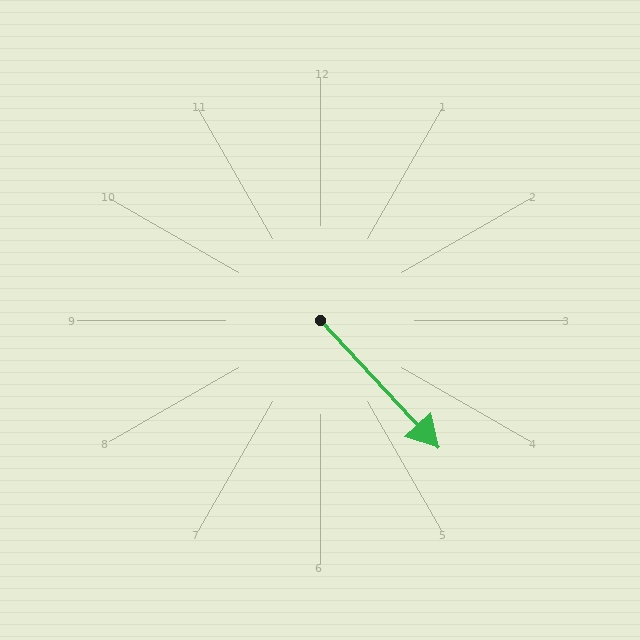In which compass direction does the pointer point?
Southeast.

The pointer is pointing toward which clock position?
Roughly 5 o'clock.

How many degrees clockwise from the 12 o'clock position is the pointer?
Approximately 137 degrees.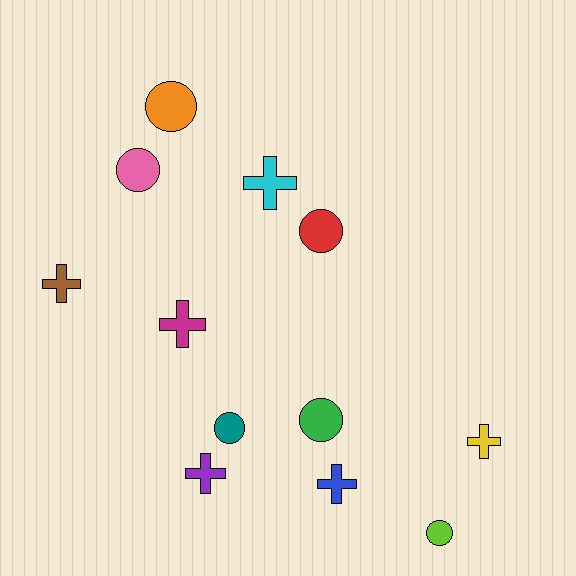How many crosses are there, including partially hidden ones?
There are 6 crosses.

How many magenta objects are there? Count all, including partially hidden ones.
There is 1 magenta object.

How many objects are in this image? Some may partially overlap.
There are 12 objects.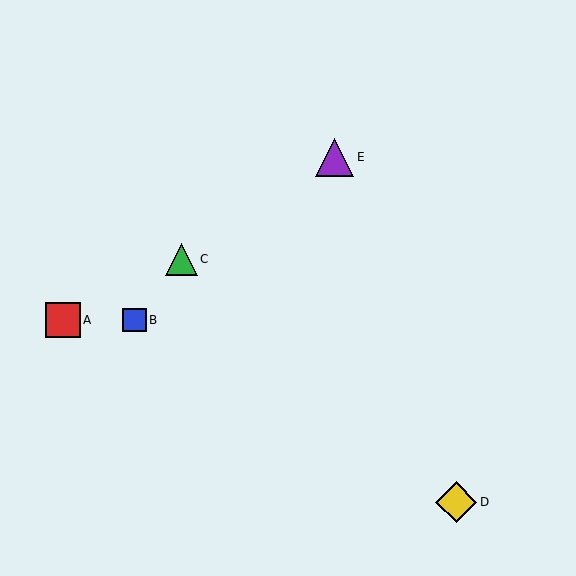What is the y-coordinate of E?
Object E is at y≈157.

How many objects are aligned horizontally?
2 objects (A, B) are aligned horizontally.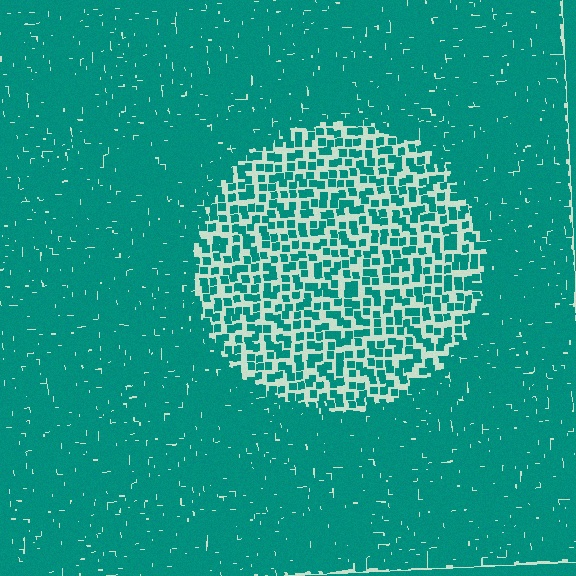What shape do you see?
I see a circle.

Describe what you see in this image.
The image contains small teal elements arranged at two different densities. A circle-shaped region is visible where the elements are less densely packed than the surrounding area.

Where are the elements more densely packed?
The elements are more densely packed outside the circle boundary.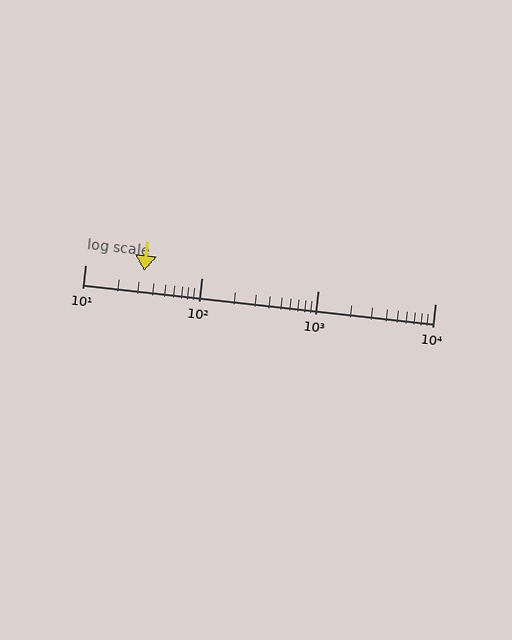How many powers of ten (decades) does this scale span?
The scale spans 3 decades, from 10 to 10000.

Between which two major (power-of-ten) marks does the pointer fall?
The pointer is between 10 and 100.